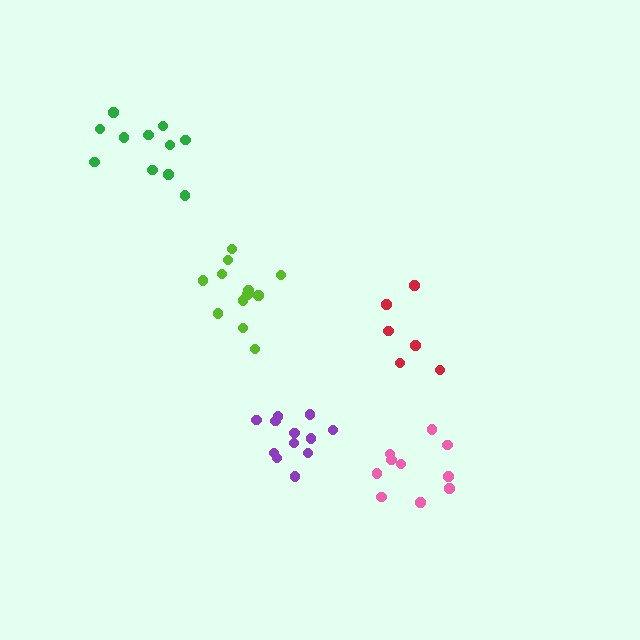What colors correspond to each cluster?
The clusters are colored: pink, lime, green, red, purple.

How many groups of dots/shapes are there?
There are 5 groups.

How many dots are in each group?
Group 1: 10 dots, Group 2: 12 dots, Group 3: 11 dots, Group 4: 6 dots, Group 5: 12 dots (51 total).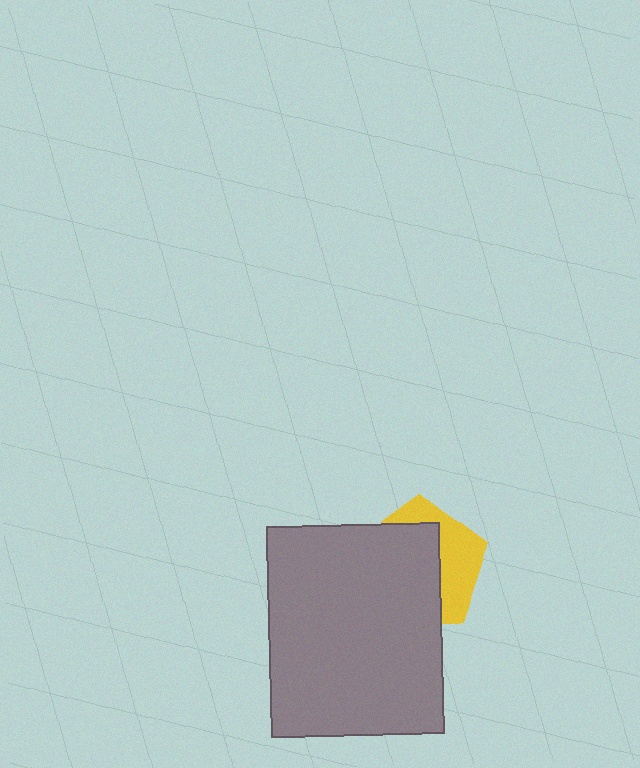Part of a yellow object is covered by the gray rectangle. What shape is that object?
It is a pentagon.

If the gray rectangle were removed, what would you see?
You would see the complete yellow pentagon.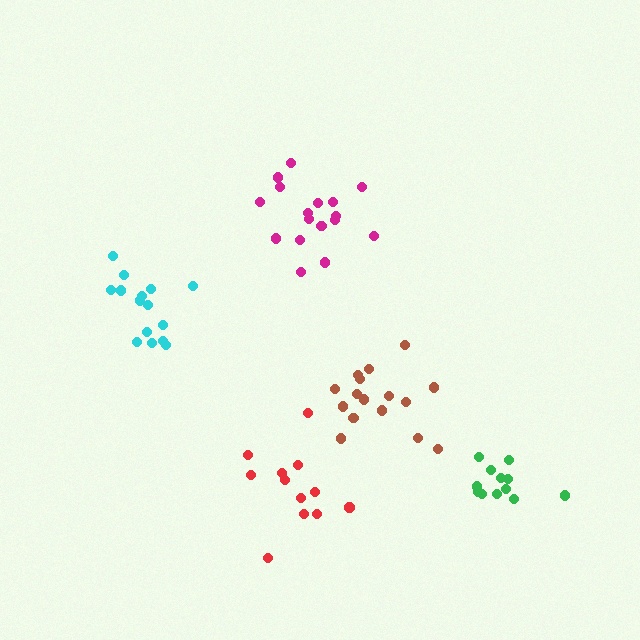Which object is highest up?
The magenta cluster is topmost.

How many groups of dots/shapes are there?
There are 5 groups.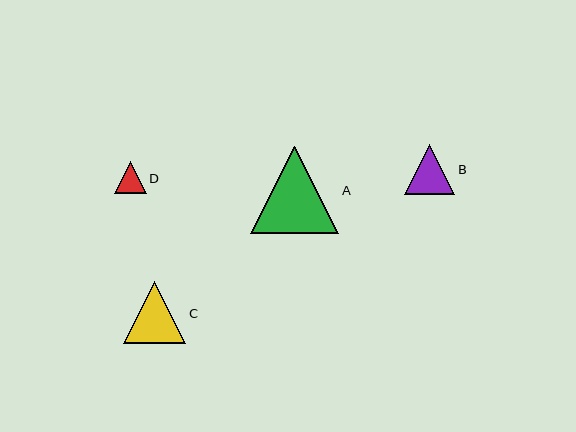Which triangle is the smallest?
Triangle D is the smallest with a size of approximately 31 pixels.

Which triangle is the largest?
Triangle A is the largest with a size of approximately 88 pixels.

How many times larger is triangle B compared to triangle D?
Triangle B is approximately 1.6 times the size of triangle D.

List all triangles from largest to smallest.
From largest to smallest: A, C, B, D.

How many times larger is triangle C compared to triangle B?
Triangle C is approximately 1.2 times the size of triangle B.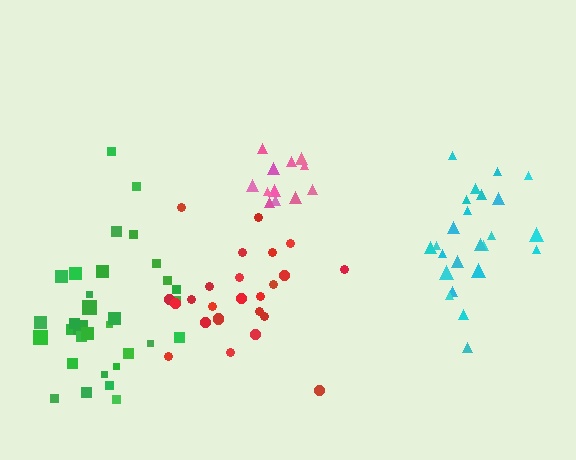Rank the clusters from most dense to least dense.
pink, cyan, red, green.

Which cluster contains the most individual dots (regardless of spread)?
Green (32).